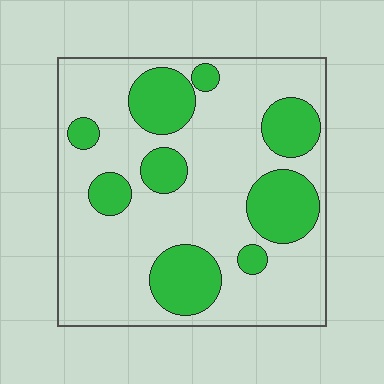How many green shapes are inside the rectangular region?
9.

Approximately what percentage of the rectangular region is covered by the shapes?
Approximately 30%.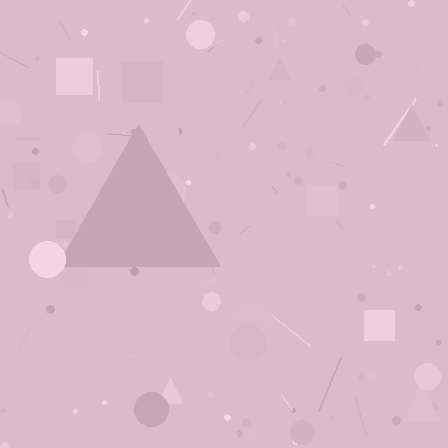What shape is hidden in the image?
A triangle is hidden in the image.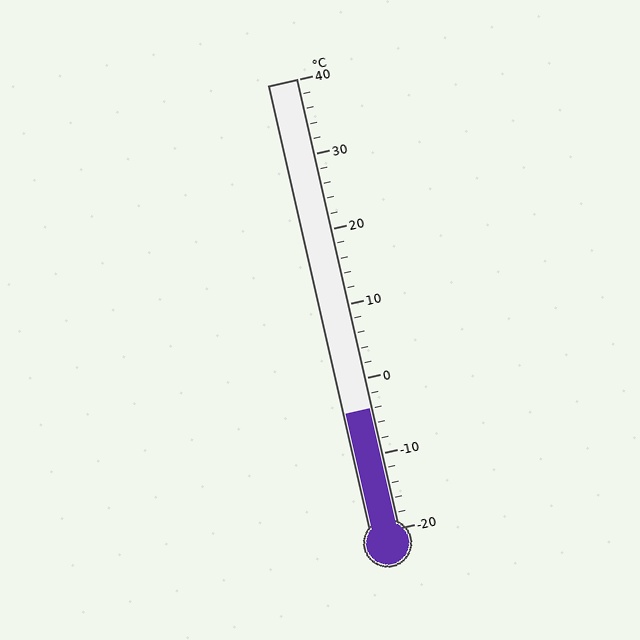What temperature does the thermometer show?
The thermometer shows approximately -4°C.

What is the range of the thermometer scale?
The thermometer scale ranges from -20°C to 40°C.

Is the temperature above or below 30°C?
The temperature is below 30°C.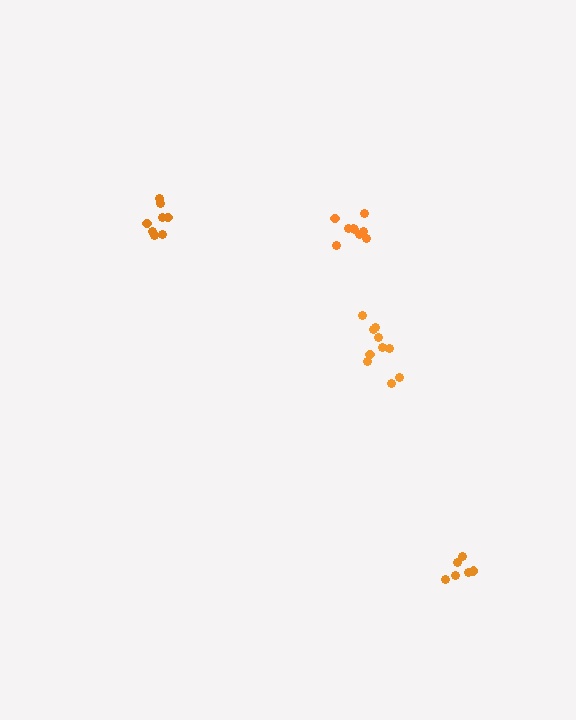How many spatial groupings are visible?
There are 4 spatial groupings.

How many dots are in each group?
Group 1: 9 dots, Group 2: 6 dots, Group 3: 10 dots, Group 4: 8 dots (33 total).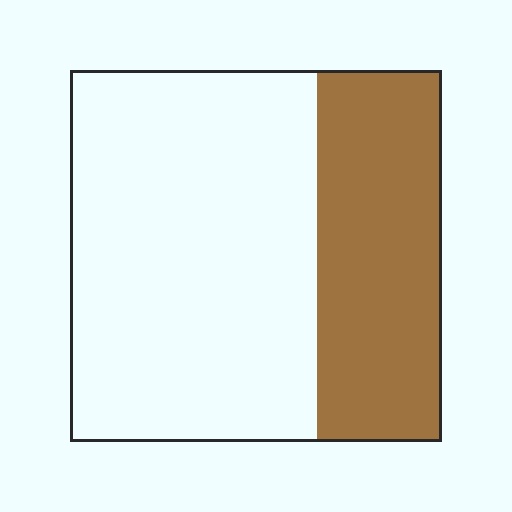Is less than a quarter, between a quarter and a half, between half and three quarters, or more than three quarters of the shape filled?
Between a quarter and a half.